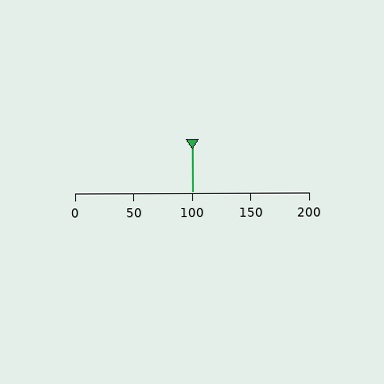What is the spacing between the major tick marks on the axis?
The major ticks are spaced 50 apart.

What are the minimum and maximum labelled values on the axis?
The axis runs from 0 to 200.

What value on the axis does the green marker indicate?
The marker indicates approximately 100.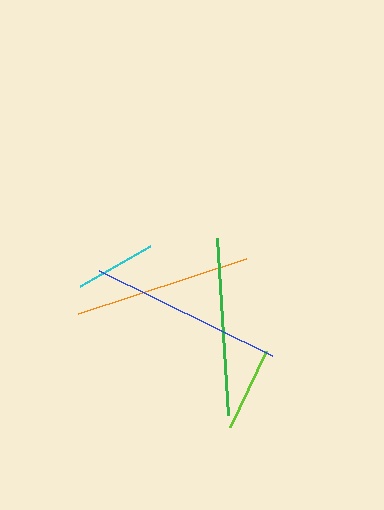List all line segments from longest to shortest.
From longest to shortest: blue, orange, green, lime, cyan.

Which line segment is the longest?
The blue line is the longest at approximately 193 pixels.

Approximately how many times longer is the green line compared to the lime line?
The green line is approximately 2.1 times the length of the lime line.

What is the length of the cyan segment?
The cyan segment is approximately 81 pixels long.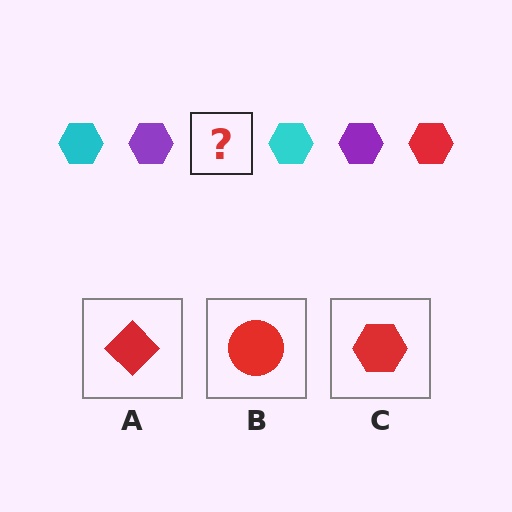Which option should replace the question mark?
Option C.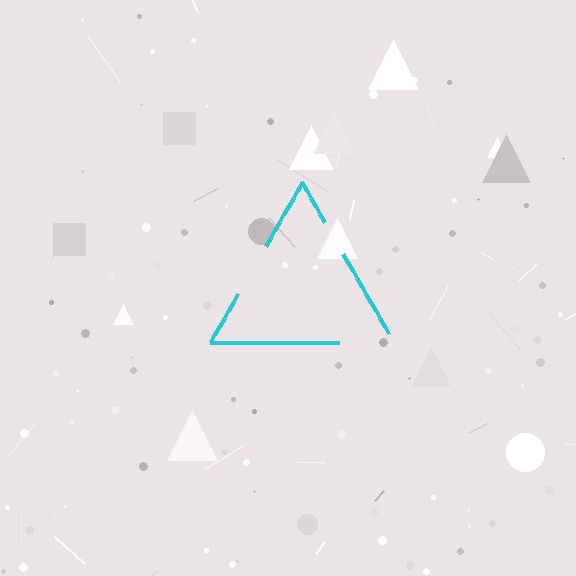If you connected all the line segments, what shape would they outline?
They would outline a triangle.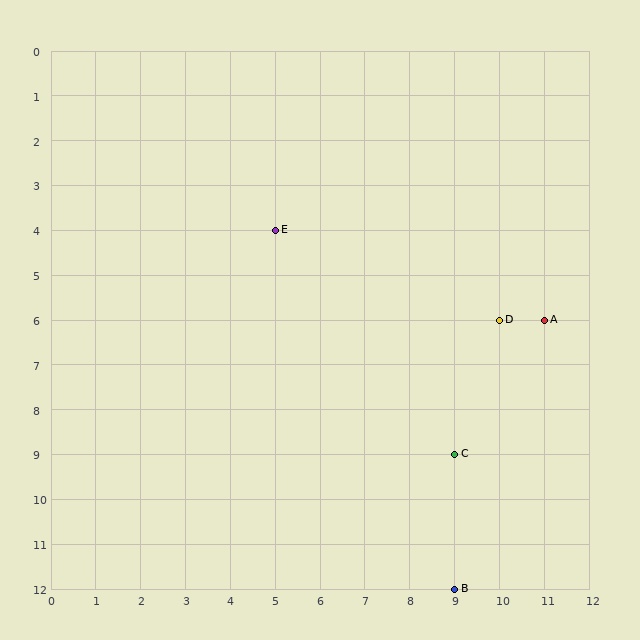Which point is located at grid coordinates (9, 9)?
Point C is at (9, 9).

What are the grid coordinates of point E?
Point E is at grid coordinates (5, 4).